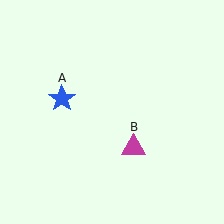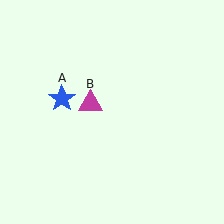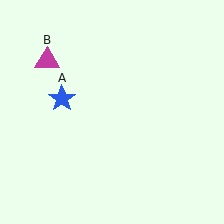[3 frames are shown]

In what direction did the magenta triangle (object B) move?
The magenta triangle (object B) moved up and to the left.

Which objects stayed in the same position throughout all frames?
Blue star (object A) remained stationary.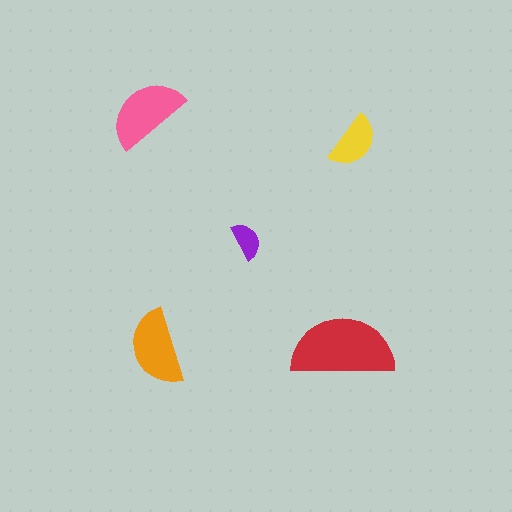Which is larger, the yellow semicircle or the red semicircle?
The red one.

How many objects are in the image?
There are 5 objects in the image.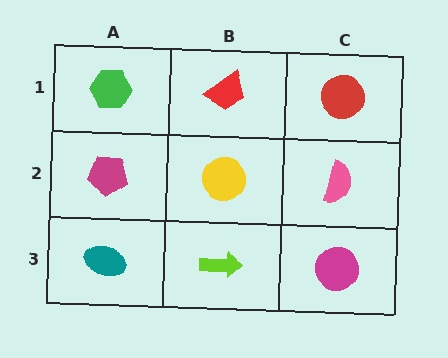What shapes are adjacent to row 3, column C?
A pink semicircle (row 2, column C), a lime arrow (row 3, column B).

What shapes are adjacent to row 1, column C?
A pink semicircle (row 2, column C), a red trapezoid (row 1, column B).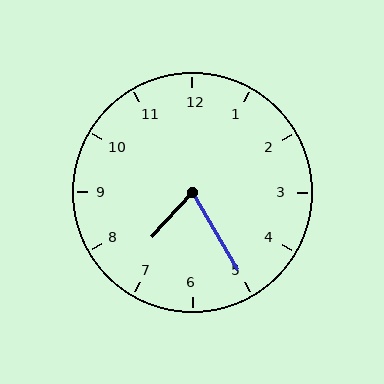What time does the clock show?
7:25.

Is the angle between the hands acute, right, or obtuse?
It is acute.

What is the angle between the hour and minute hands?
Approximately 72 degrees.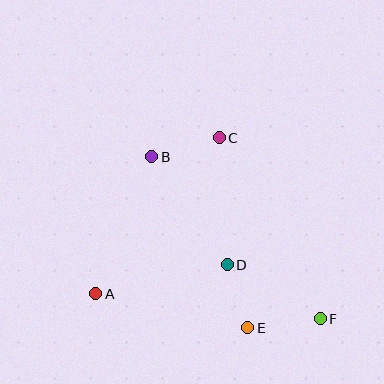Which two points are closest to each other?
Points D and E are closest to each other.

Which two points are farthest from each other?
Points B and F are farthest from each other.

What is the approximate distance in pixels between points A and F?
The distance between A and F is approximately 226 pixels.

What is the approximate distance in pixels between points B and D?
The distance between B and D is approximately 132 pixels.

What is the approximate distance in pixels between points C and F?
The distance between C and F is approximately 207 pixels.